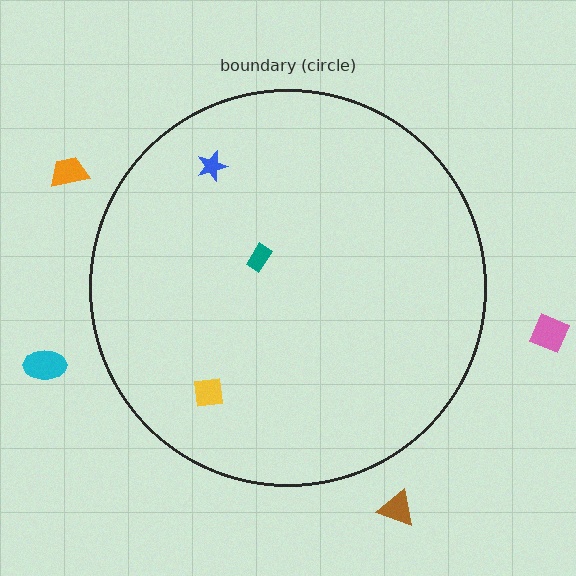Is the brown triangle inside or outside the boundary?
Outside.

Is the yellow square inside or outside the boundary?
Inside.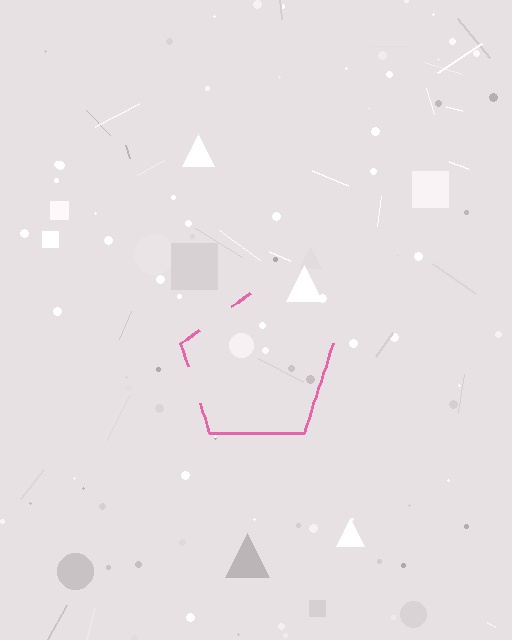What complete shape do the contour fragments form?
The contour fragments form a pentagon.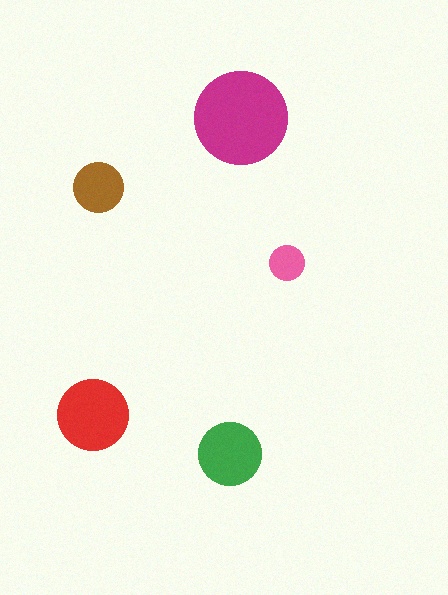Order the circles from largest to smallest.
the magenta one, the red one, the green one, the brown one, the pink one.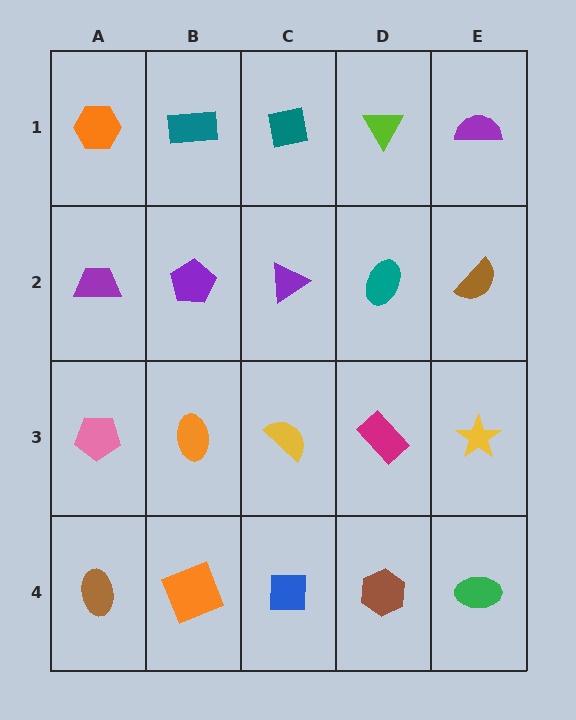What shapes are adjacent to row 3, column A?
A purple trapezoid (row 2, column A), a brown ellipse (row 4, column A), an orange ellipse (row 3, column B).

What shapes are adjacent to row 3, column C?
A purple triangle (row 2, column C), a blue square (row 4, column C), an orange ellipse (row 3, column B), a magenta rectangle (row 3, column D).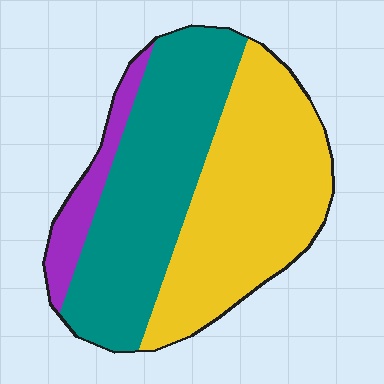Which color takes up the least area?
Purple, at roughly 10%.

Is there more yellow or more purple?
Yellow.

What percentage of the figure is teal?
Teal takes up about two fifths (2/5) of the figure.